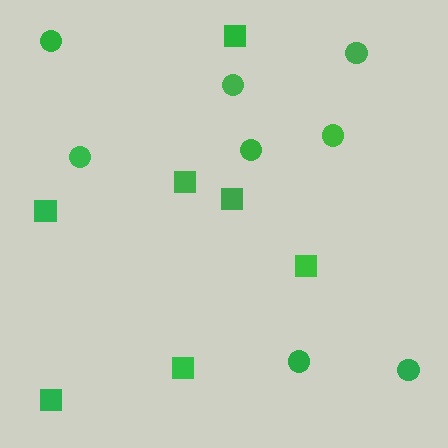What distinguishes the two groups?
There are 2 groups: one group of circles (8) and one group of squares (7).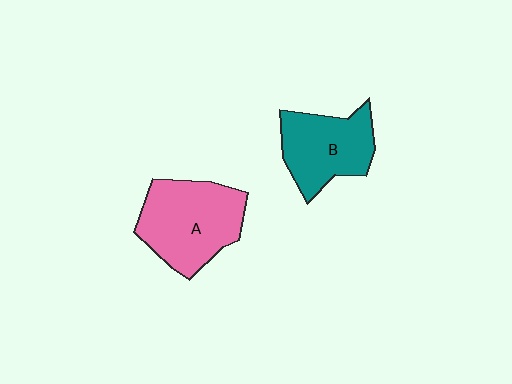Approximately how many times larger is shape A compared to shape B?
Approximately 1.2 times.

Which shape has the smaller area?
Shape B (teal).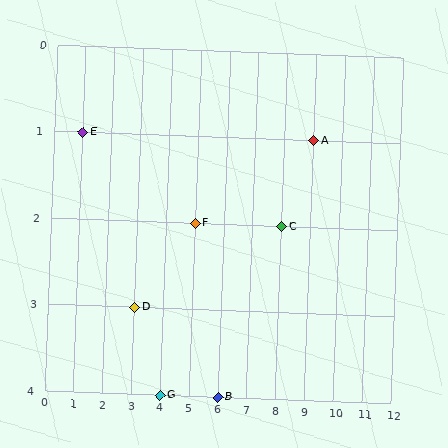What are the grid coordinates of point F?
Point F is at grid coordinates (5, 2).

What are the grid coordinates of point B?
Point B is at grid coordinates (6, 4).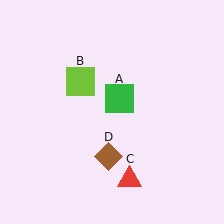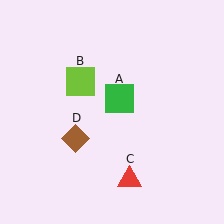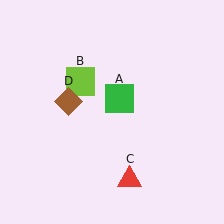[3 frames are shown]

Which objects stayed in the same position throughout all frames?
Green square (object A) and lime square (object B) and red triangle (object C) remained stationary.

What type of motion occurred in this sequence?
The brown diamond (object D) rotated clockwise around the center of the scene.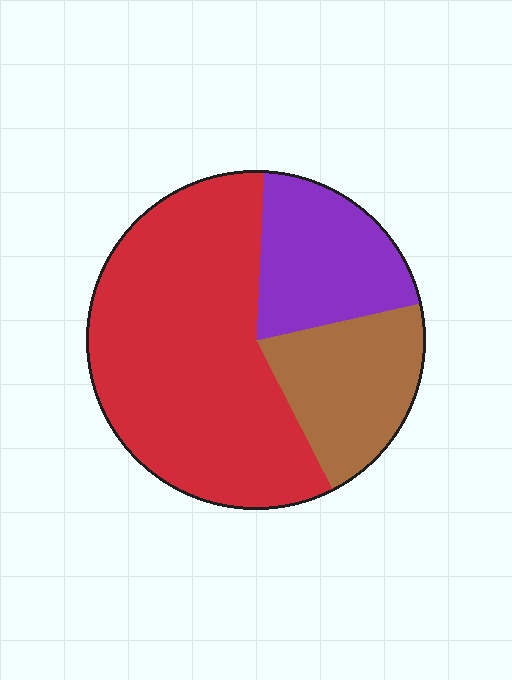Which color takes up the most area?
Red, at roughly 60%.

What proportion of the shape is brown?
Brown covers roughly 20% of the shape.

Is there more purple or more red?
Red.